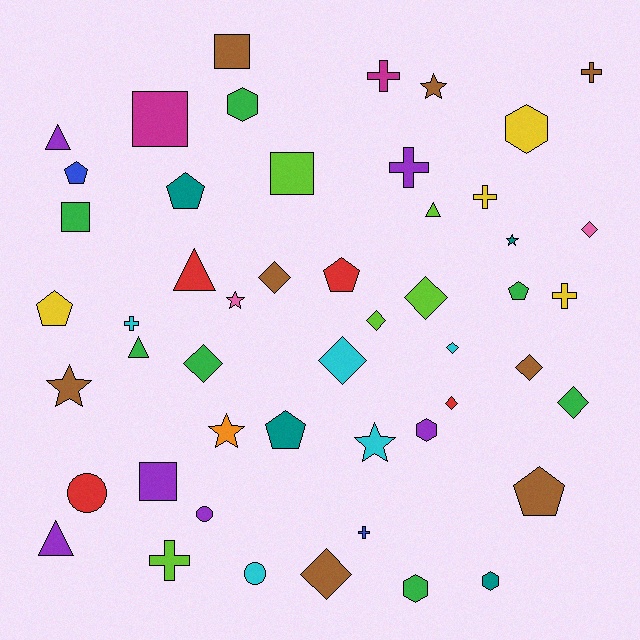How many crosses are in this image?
There are 8 crosses.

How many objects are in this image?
There are 50 objects.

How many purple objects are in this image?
There are 6 purple objects.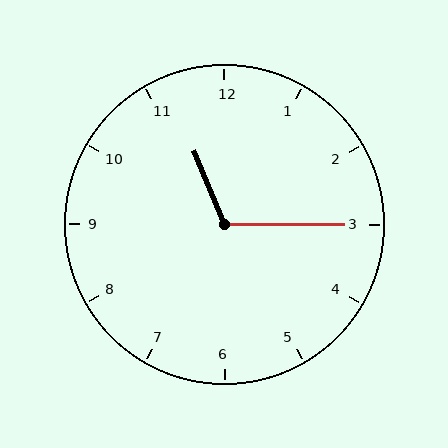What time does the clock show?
11:15.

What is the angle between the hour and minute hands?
Approximately 112 degrees.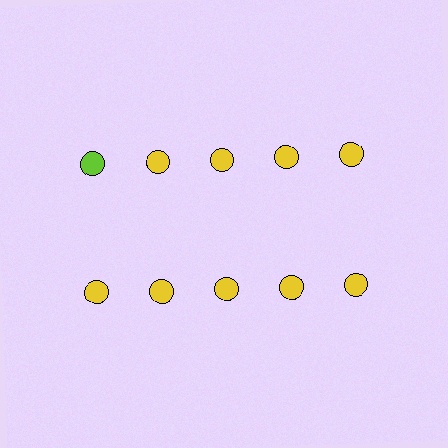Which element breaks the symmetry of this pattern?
The lime circle in the top row, leftmost column breaks the symmetry. All other shapes are yellow circles.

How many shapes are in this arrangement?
There are 10 shapes arranged in a grid pattern.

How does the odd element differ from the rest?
It has a different color: lime instead of yellow.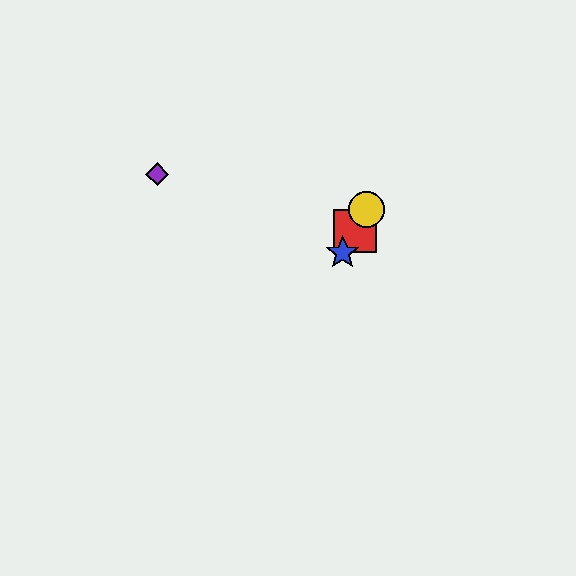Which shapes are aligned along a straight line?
The red square, the blue star, the green diamond, the yellow circle are aligned along a straight line.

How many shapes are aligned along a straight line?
4 shapes (the red square, the blue star, the green diamond, the yellow circle) are aligned along a straight line.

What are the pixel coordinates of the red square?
The red square is at (355, 231).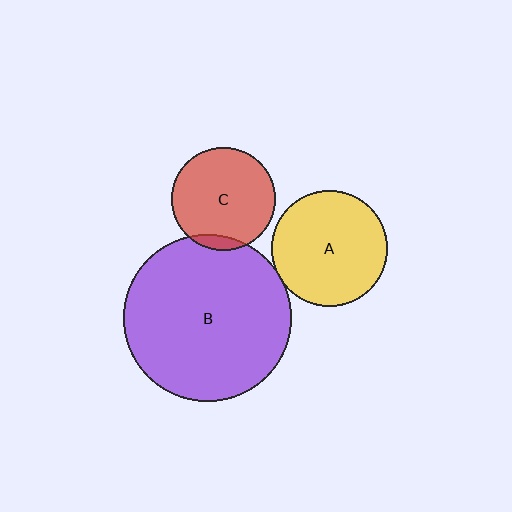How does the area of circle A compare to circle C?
Approximately 1.2 times.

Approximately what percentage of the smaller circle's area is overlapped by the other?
Approximately 5%.